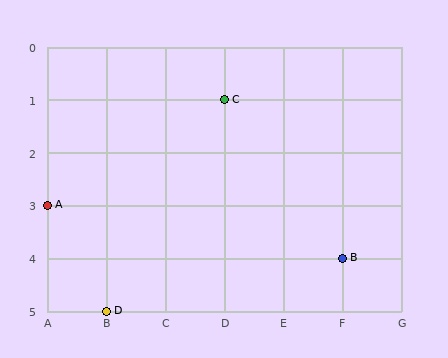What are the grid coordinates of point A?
Point A is at grid coordinates (A, 3).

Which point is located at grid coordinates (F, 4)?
Point B is at (F, 4).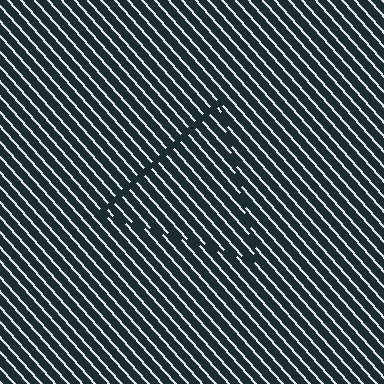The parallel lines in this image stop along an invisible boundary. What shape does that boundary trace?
An illusory triangle. The interior of the shape contains the same grating, shifted by half a period — the contour is defined by the phase discontinuity where line-ends from the inner and outer gratings abut.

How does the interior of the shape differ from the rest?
The interior of the shape contains the same grating, shifted by half a period — the contour is defined by the phase discontinuity where line-ends from the inner and outer gratings abut.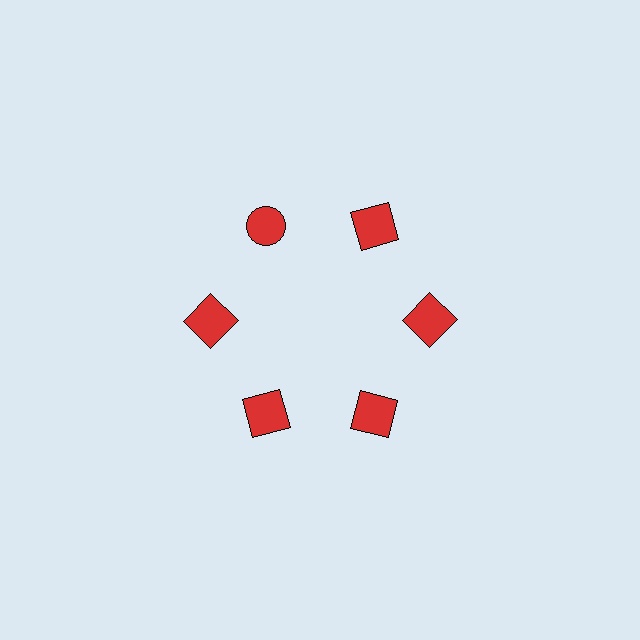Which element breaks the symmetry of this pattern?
The red circle at roughly the 11 o'clock position breaks the symmetry. All other shapes are red squares.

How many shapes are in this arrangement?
There are 6 shapes arranged in a ring pattern.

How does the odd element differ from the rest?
It has a different shape: circle instead of square.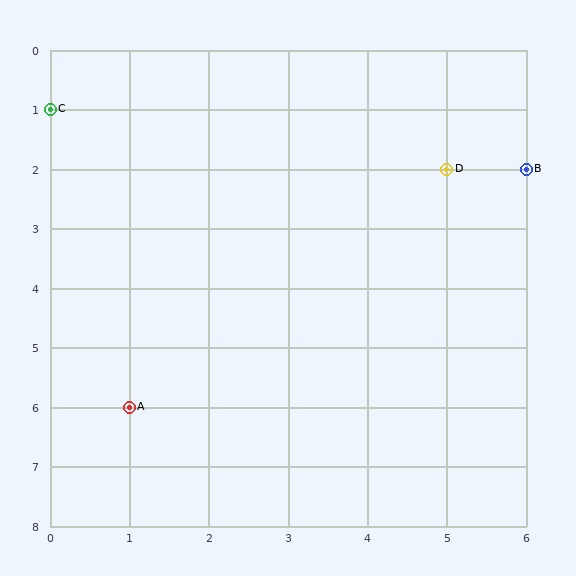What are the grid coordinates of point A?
Point A is at grid coordinates (1, 6).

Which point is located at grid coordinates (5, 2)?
Point D is at (5, 2).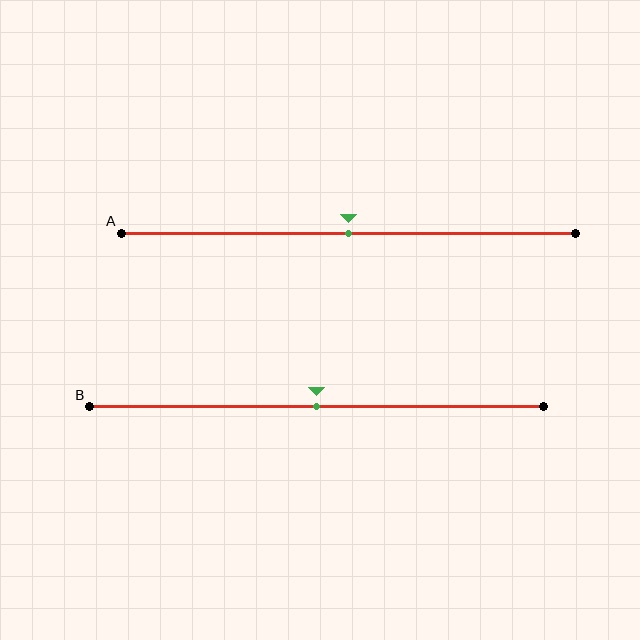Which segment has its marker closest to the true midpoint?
Segment A has its marker closest to the true midpoint.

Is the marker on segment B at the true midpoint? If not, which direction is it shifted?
Yes, the marker on segment B is at the true midpoint.